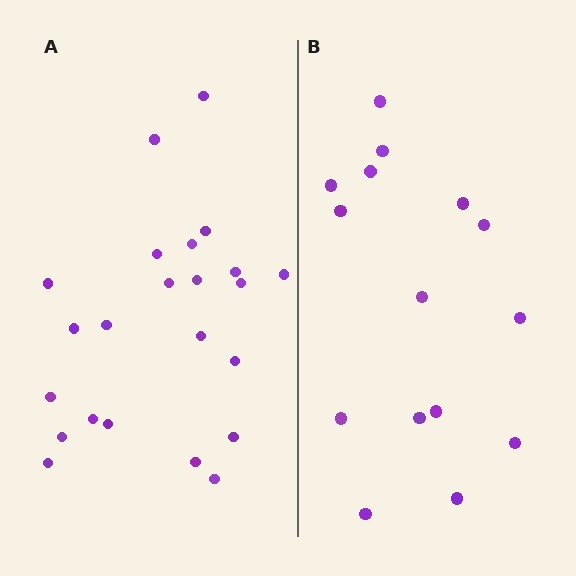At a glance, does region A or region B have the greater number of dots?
Region A (the left region) has more dots.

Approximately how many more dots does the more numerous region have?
Region A has roughly 8 or so more dots than region B.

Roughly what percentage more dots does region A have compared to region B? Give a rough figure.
About 55% more.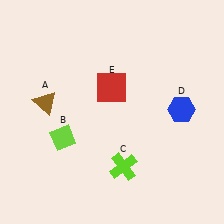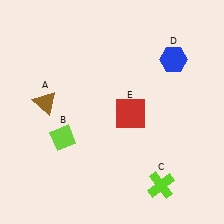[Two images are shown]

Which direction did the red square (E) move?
The red square (E) moved down.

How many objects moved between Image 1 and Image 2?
3 objects moved between the two images.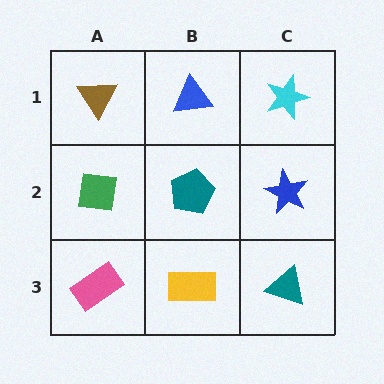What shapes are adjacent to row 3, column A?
A green square (row 2, column A), a yellow rectangle (row 3, column B).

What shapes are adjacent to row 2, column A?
A brown triangle (row 1, column A), a pink rectangle (row 3, column A), a teal pentagon (row 2, column B).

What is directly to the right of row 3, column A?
A yellow rectangle.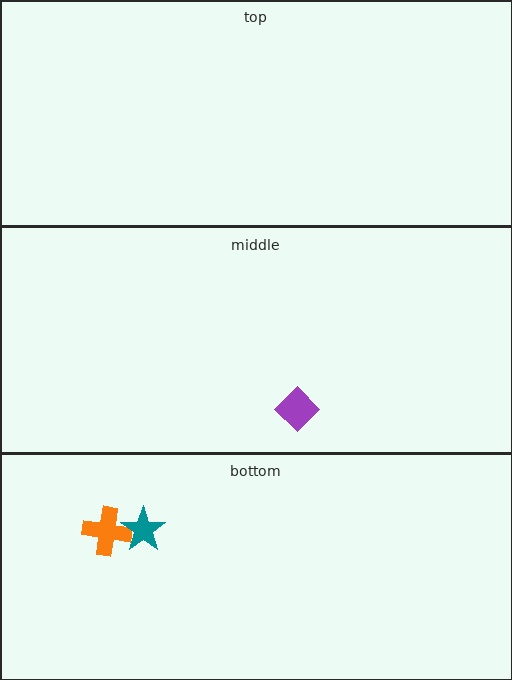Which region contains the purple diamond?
The middle region.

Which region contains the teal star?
The bottom region.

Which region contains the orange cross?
The bottom region.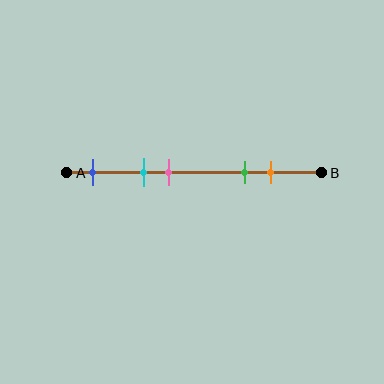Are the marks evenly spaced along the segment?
No, the marks are not evenly spaced.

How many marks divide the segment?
There are 5 marks dividing the segment.